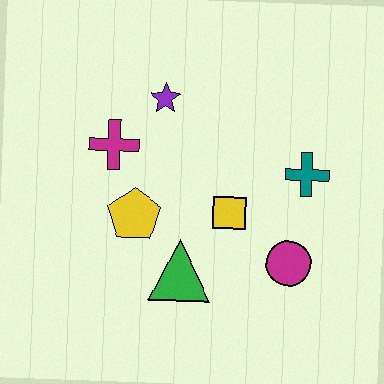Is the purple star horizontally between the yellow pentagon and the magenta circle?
Yes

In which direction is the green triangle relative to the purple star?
The green triangle is below the purple star.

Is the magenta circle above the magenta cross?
No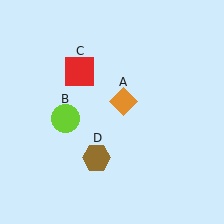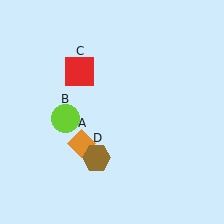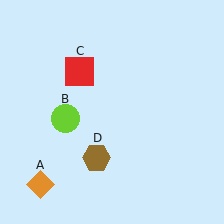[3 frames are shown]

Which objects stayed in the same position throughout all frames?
Lime circle (object B) and red square (object C) and brown hexagon (object D) remained stationary.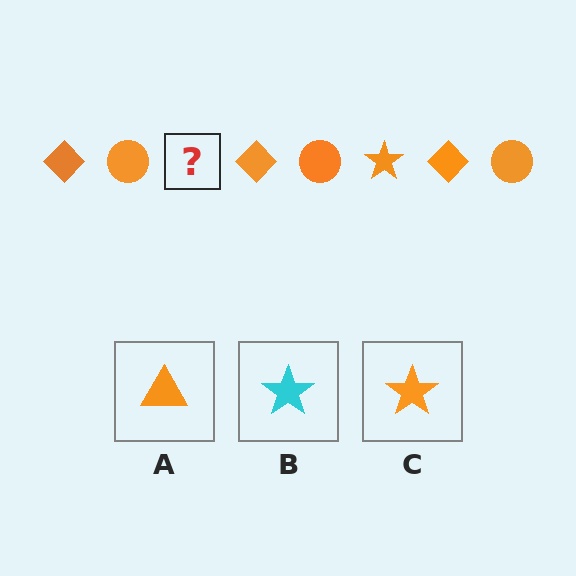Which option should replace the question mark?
Option C.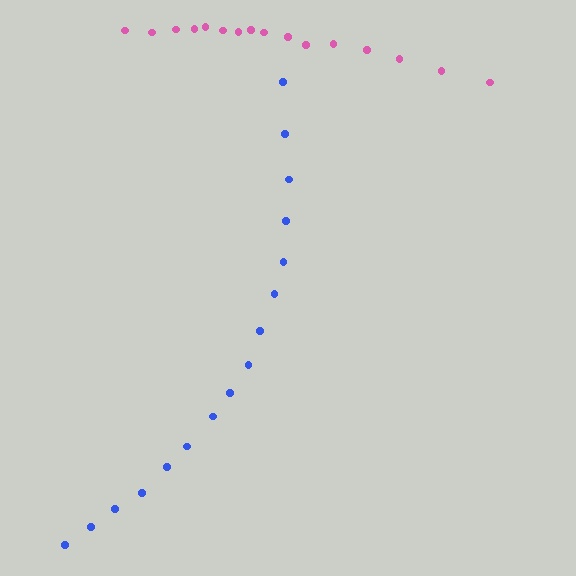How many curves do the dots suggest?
There are 2 distinct paths.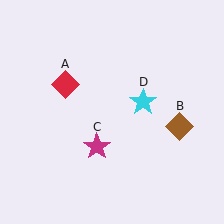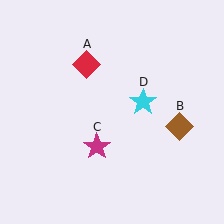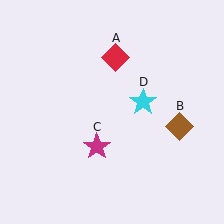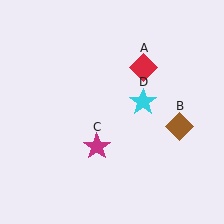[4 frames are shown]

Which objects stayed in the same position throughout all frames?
Brown diamond (object B) and magenta star (object C) and cyan star (object D) remained stationary.